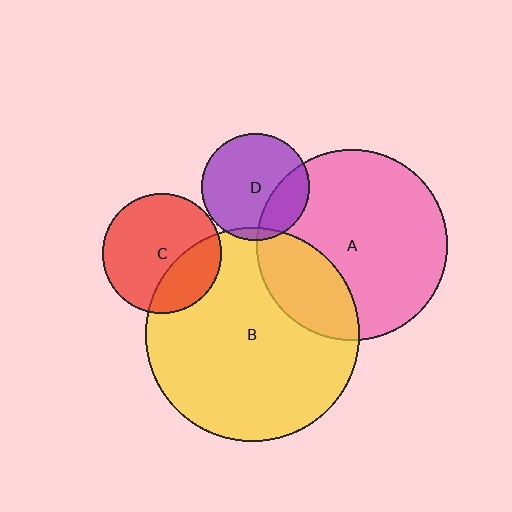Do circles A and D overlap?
Yes.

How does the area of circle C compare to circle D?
Approximately 1.2 times.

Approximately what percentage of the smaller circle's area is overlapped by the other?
Approximately 25%.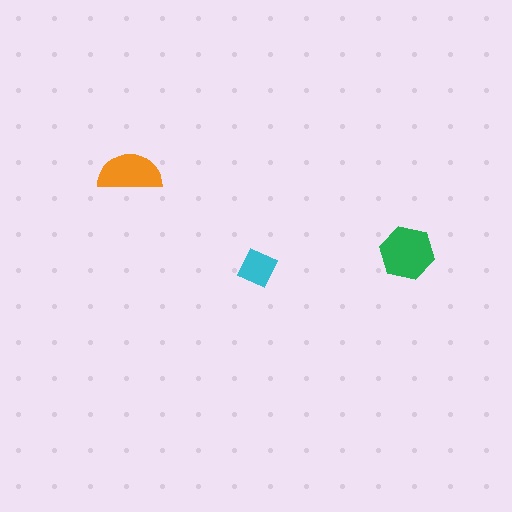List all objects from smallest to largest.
The cyan square, the orange semicircle, the green hexagon.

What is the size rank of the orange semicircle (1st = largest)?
2nd.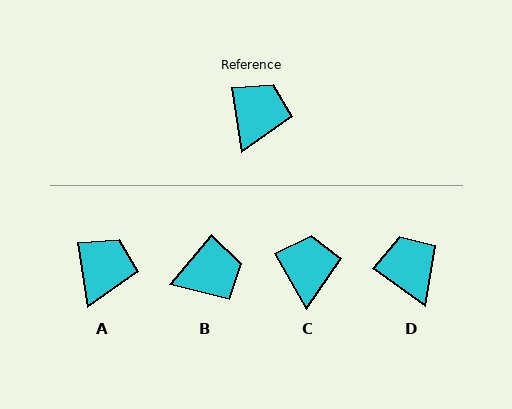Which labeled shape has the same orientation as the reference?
A.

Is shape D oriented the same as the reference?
No, it is off by about 45 degrees.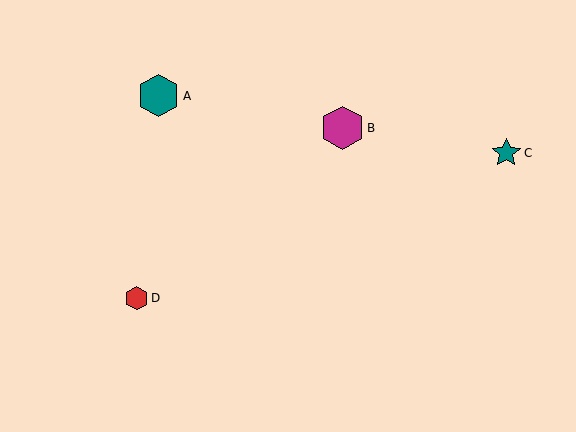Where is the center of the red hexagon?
The center of the red hexagon is at (137, 298).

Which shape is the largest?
The magenta hexagon (labeled B) is the largest.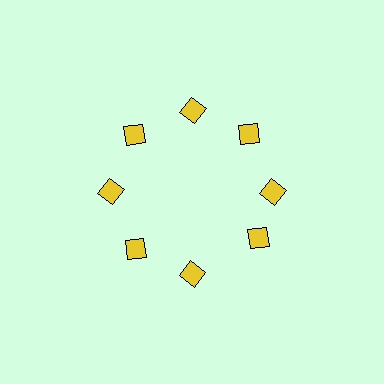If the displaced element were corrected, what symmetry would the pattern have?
It would have 8-fold rotational symmetry — the pattern would map onto itself every 45 degrees.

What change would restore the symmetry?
The symmetry would be restored by rotating it back into even spacing with its neighbors so that all 8 squares sit at equal angles and equal distance from the center.